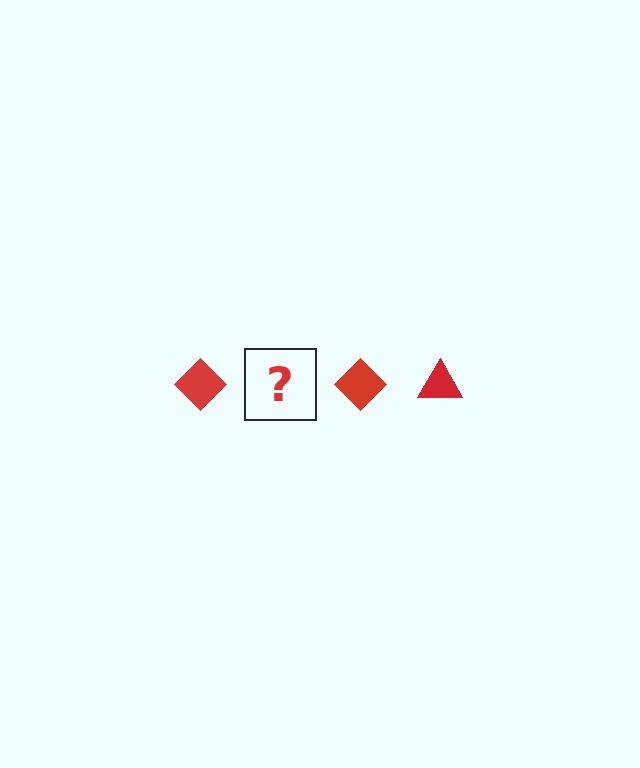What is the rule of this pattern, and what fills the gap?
The rule is that the pattern cycles through diamond, triangle shapes in red. The gap should be filled with a red triangle.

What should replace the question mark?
The question mark should be replaced with a red triangle.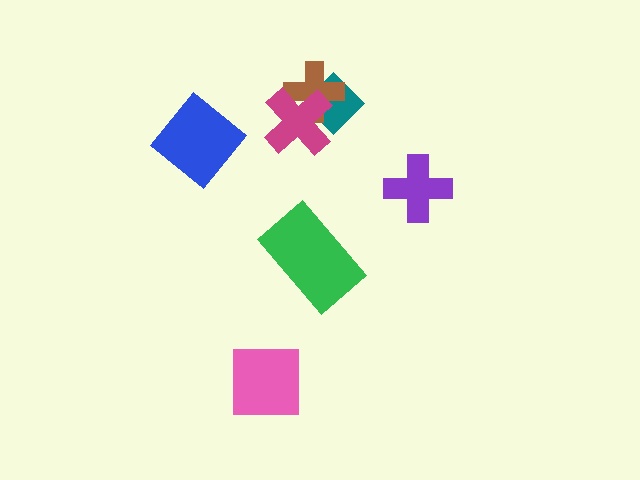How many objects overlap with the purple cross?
0 objects overlap with the purple cross.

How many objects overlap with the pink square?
0 objects overlap with the pink square.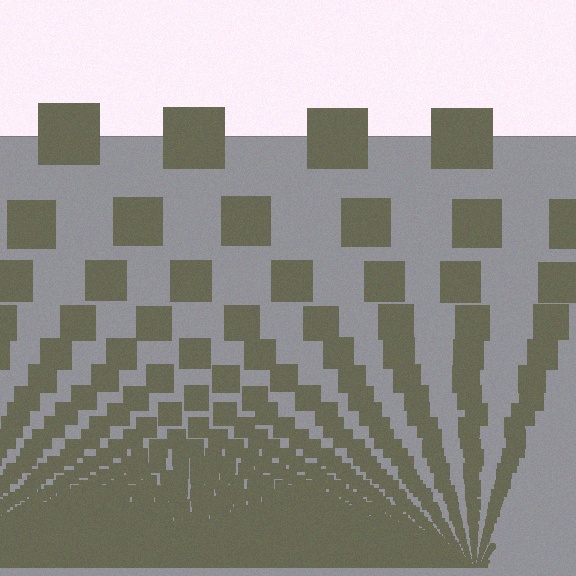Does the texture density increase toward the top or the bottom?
Density increases toward the bottom.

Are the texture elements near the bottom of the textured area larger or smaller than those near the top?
Smaller. The gradient is inverted — elements near the bottom are smaller and denser.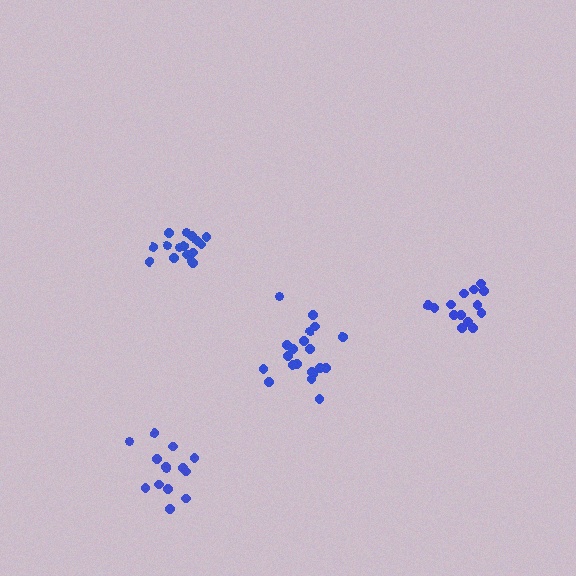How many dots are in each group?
Group 1: 16 dots, Group 2: 20 dots, Group 3: 14 dots, Group 4: 14 dots (64 total).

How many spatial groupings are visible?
There are 4 spatial groupings.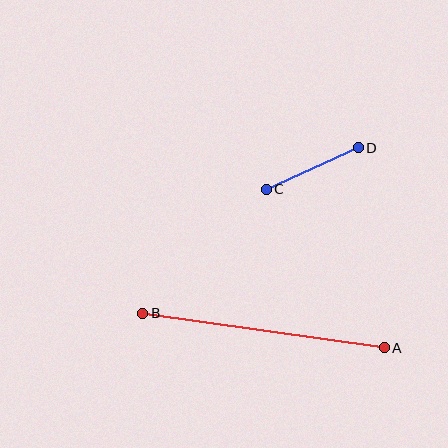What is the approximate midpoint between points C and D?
The midpoint is at approximately (312, 169) pixels.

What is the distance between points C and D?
The distance is approximately 101 pixels.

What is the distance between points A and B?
The distance is approximately 244 pixels.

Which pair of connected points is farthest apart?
Points A and B are farthest apart.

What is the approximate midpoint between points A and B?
The midpoint is at approximately (264, 330) pixels.